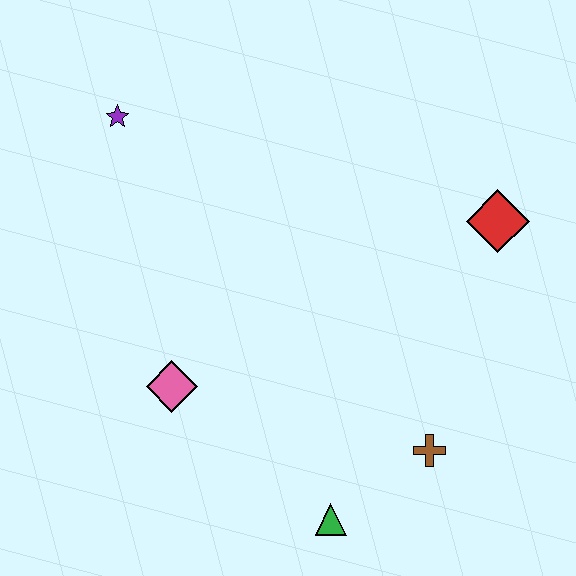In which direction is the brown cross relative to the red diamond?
The brown cross is below the red diamond.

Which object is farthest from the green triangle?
The purple star is farthest from the green triangle.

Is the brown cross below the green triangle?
No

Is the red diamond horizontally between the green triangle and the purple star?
No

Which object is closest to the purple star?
The pink diamond is closest to the purple star.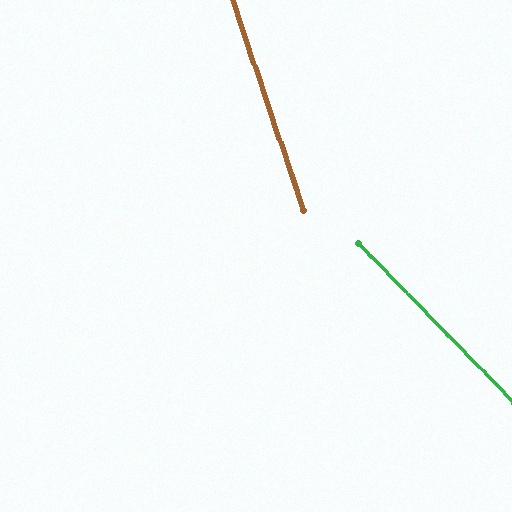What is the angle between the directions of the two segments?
Approximately 26 degrees.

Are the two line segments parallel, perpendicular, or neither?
Neither parallel nor perpendicular — they differ by about 26°.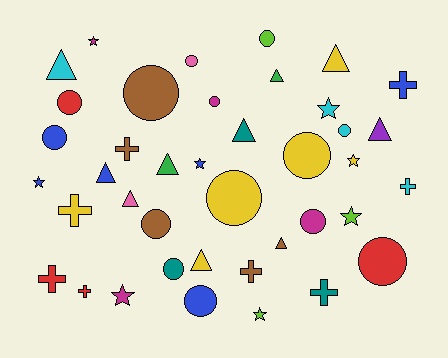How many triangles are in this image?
There are 10 triangles.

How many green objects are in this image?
There are 2 green objects.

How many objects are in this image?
There are 40 objects.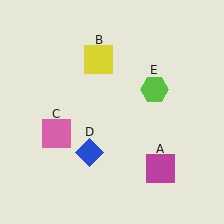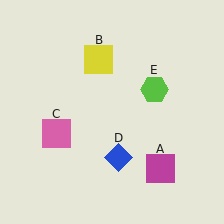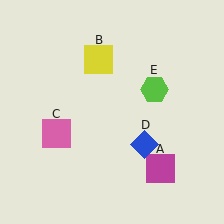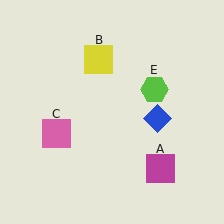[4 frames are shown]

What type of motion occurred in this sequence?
The blue diamond (object D) rotated counterclockwise around the center of the scene.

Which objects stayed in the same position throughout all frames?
Magenta square (object A) and yellow square (object B) and pink square (object C) and lime hexagon (object E) remained stationary.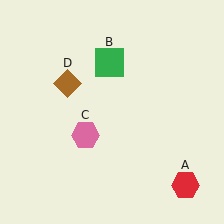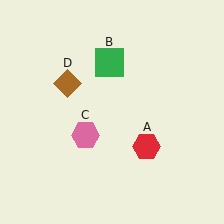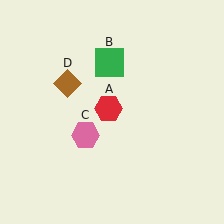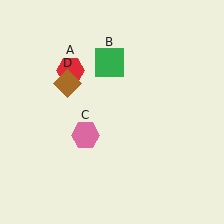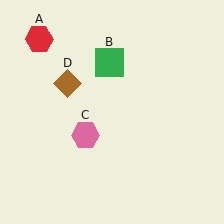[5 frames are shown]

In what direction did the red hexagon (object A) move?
The red hexagon (object A) moved up and to the left.